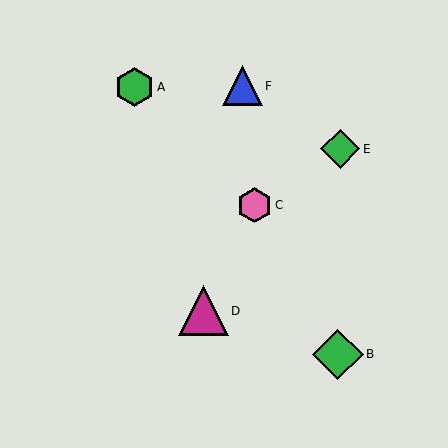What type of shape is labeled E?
Shape E is a green diamond.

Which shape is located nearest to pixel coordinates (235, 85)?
The blue triangle (labeled F) at (242, 86) is nearest to that location.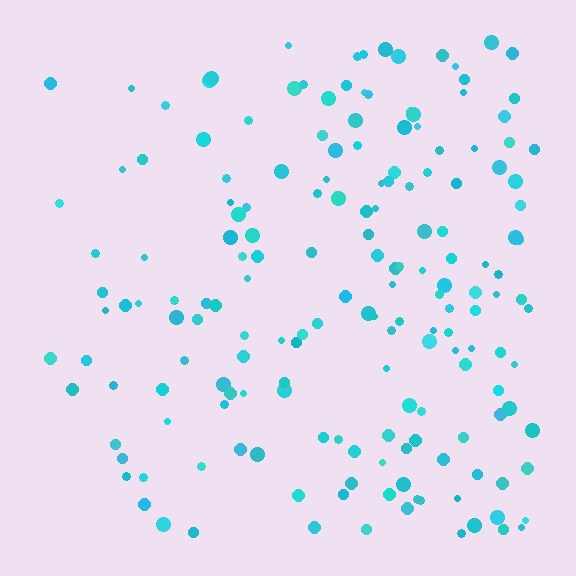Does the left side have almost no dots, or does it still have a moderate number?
Still a moderate number, just noticeably fewer than the right.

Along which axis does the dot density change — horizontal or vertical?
Horizontal.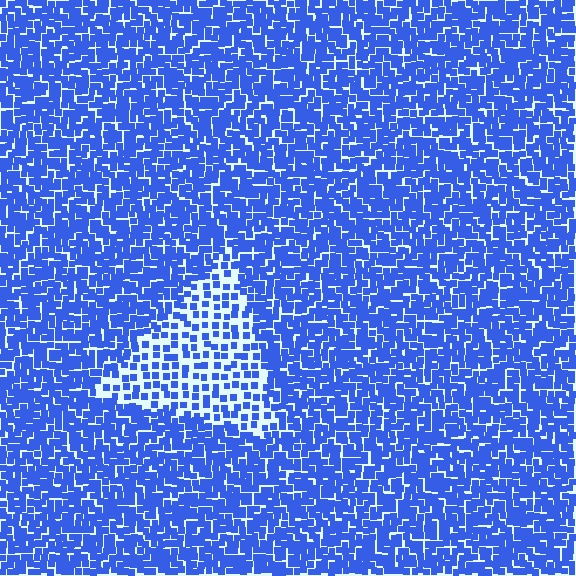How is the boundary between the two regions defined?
The boundary is defined by a change in element density (approximately 2.2x ratio). All elements are the same color, size, and shape.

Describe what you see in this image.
The image contains small blue elements arranged at two different densities. A triangle-shaped region is visible where the elements are less densely packed than the surrounding area.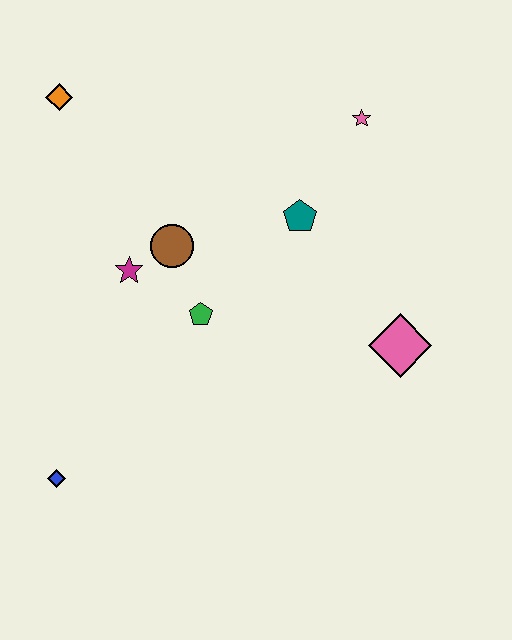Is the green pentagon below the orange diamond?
Yes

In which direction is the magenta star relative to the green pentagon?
The magenta star is to the left of the green pentagon.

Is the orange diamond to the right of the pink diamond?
No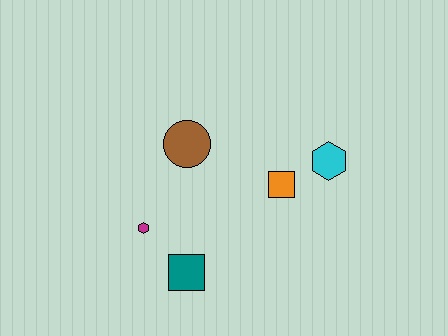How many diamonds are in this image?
There are no diamonds.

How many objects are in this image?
There are 5 objects.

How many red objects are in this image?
There are no red objects.